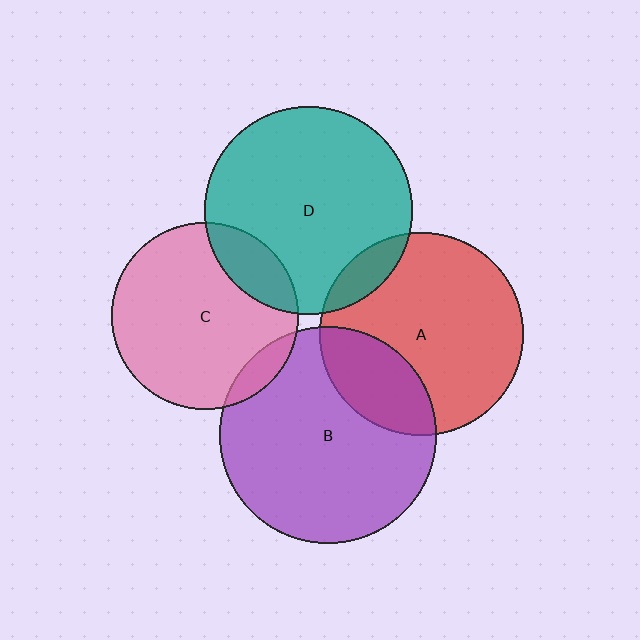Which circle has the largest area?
Circle B (purple).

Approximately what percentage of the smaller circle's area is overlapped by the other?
Approximately 10%.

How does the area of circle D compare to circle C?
Approximately 1.2 times.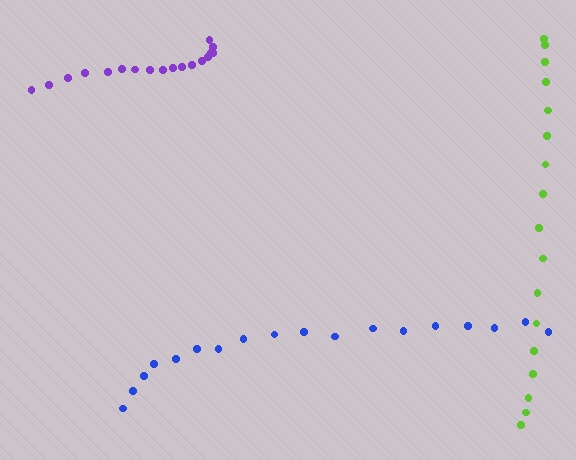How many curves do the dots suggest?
There are 3 distinct paths.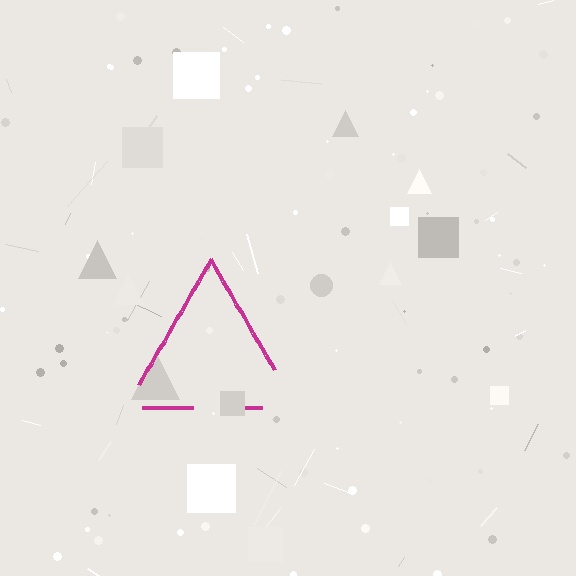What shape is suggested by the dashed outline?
The dashed outline suggests a triangle.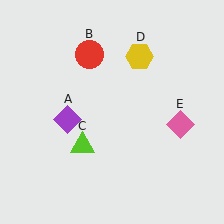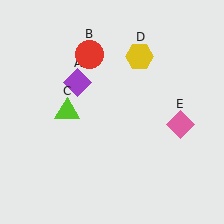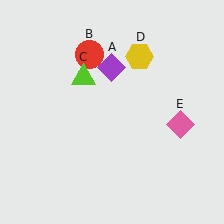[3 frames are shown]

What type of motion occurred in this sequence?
The purple diamond (object A), lime triangle (object C) rotated clockwise around the center of the scene.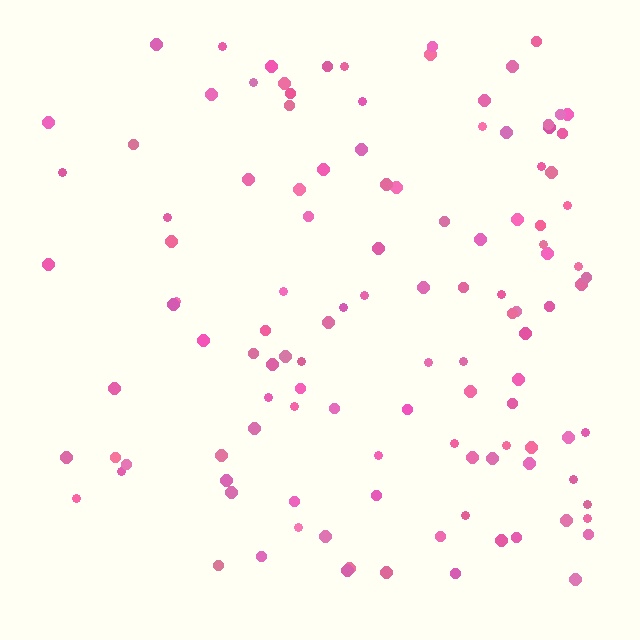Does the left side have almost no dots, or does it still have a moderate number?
Still a moderate number, just noticeably fewer than the right.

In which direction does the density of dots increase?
From left to right, with the right side densest.